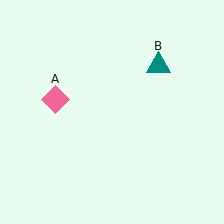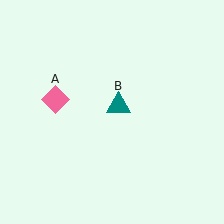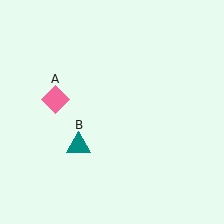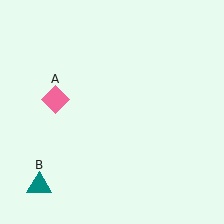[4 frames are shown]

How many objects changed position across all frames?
1 object changed position: teal triangle (object B).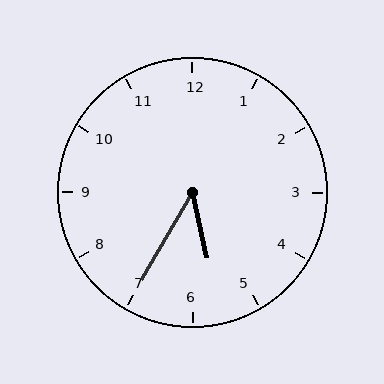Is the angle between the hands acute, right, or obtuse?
It is acute.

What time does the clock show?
5:35.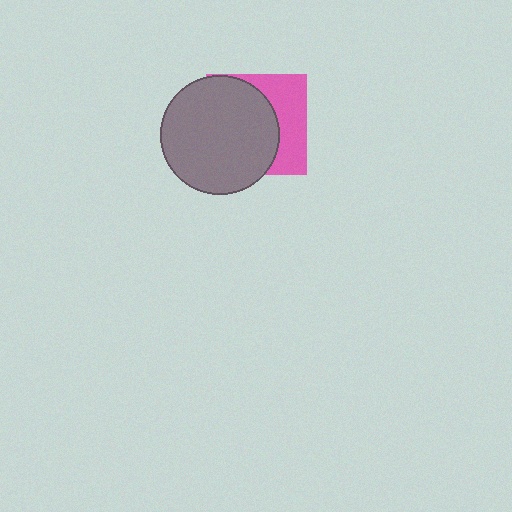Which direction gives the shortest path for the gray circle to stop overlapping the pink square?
Moving left gives the shortest separation.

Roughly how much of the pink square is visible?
A small part of it is visible (roughly 38%).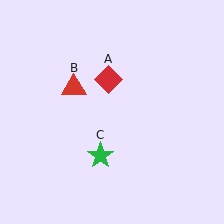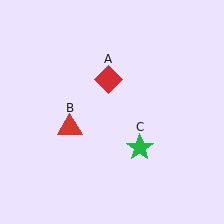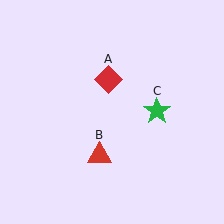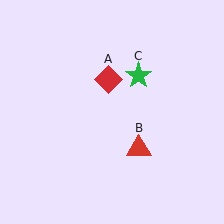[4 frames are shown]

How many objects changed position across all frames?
2 objects changed position: red triangle (object B), green star (object C).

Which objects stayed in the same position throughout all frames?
Red diamond (object A) remained stationary.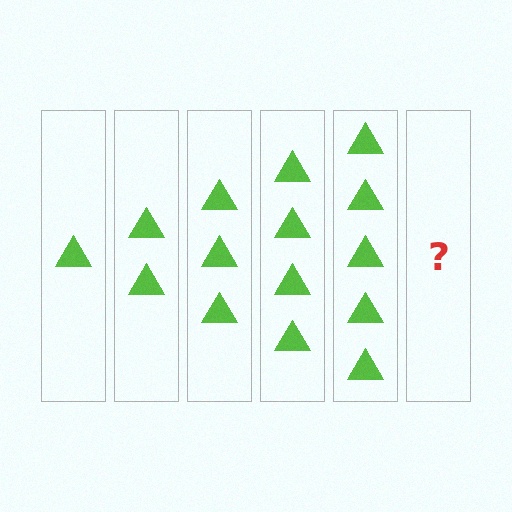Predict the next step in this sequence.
The next step is 6 triangles.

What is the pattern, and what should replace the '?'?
The pattern is that each step adds one more triangle. The '?' should be 6 triangles.